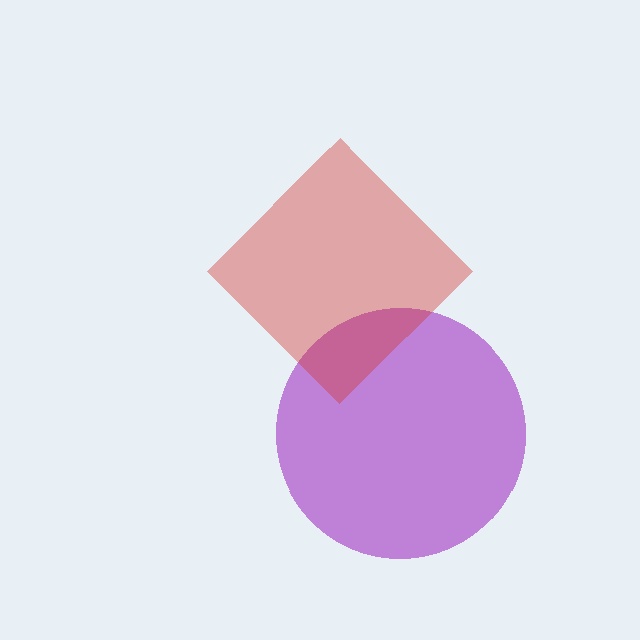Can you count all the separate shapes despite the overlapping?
Yes, there are 2 separate shapes.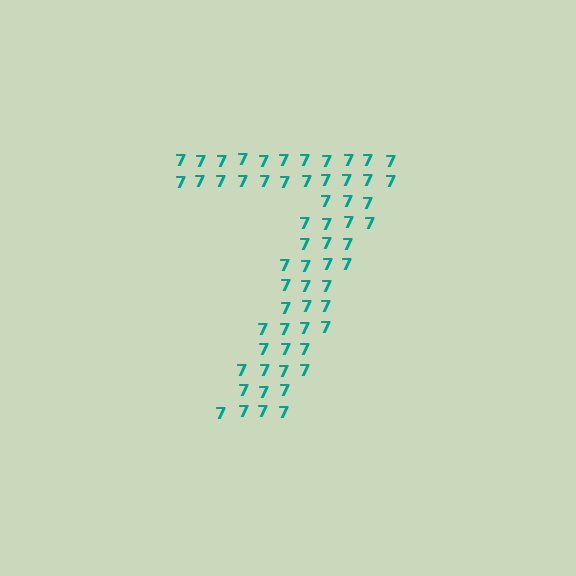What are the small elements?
The small elements are digit 7's.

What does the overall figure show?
The overall figure shows the digit 7.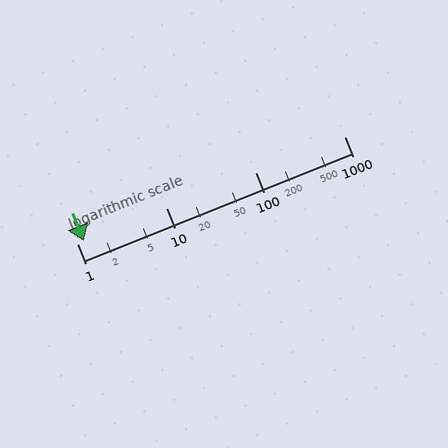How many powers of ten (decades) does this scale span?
The scale spans 3 decades, from 1 to 1000.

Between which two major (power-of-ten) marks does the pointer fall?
The pointer is between 1 and 10.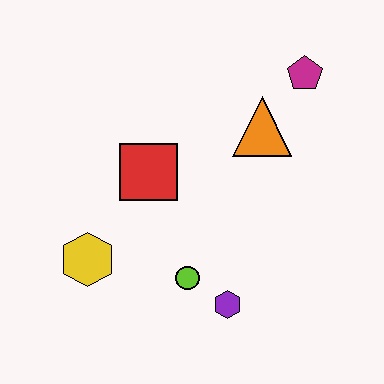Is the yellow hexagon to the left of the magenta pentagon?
Yes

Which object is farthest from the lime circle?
The magenta pentagon is farthest from the lime circle.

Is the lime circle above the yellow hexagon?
No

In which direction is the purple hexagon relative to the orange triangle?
The purple hexagon is below the orange triangle.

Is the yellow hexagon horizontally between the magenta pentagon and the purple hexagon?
No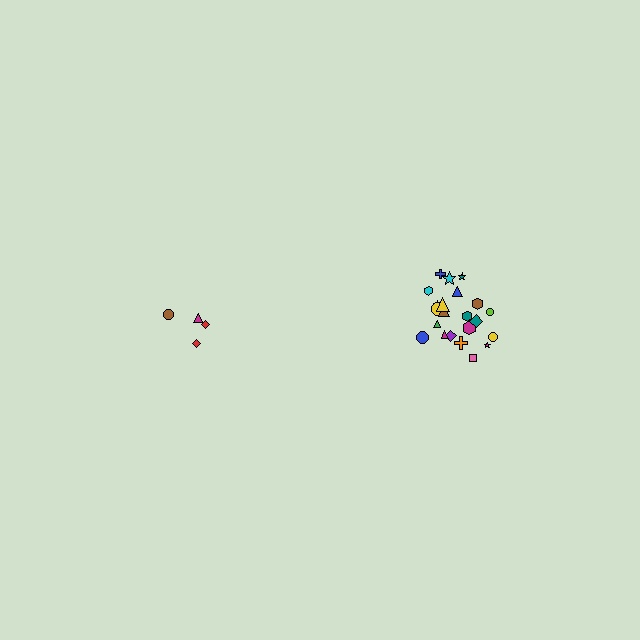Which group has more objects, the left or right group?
The right group.